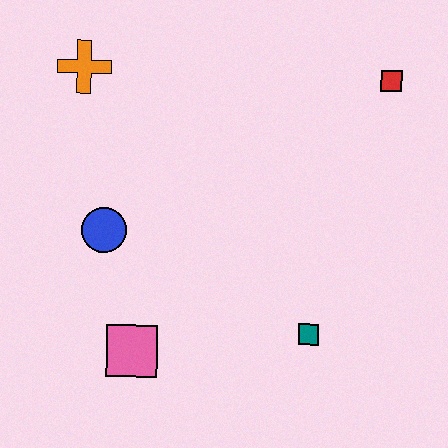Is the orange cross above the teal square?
Yes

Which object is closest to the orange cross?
The blue circle is closest to the orange cross.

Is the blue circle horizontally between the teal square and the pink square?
No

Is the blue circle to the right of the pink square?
No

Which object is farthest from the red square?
The pink square is farthest from the red square.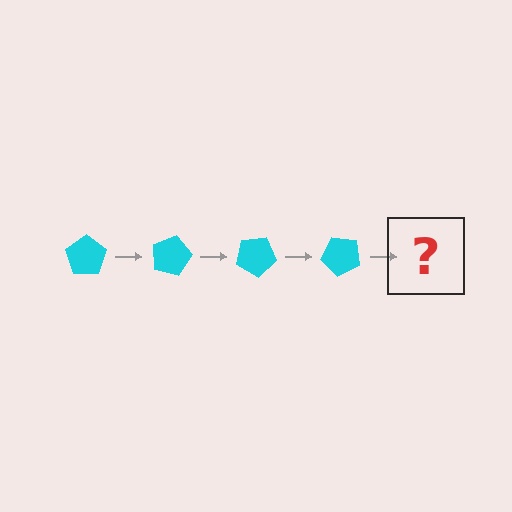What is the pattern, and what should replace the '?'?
The pattern is that the pentagon rotates 15 degrees each step. The '?' should be a cyan pentagon rotated 60 degrees.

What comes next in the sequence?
The next element should be a cyan pentagon rotated 60 degrees.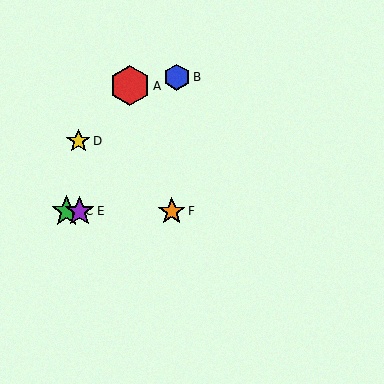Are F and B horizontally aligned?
No, F is at y≈211 and B is at y≈77.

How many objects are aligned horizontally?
3 objects (C, E, F) are aligned horizontally.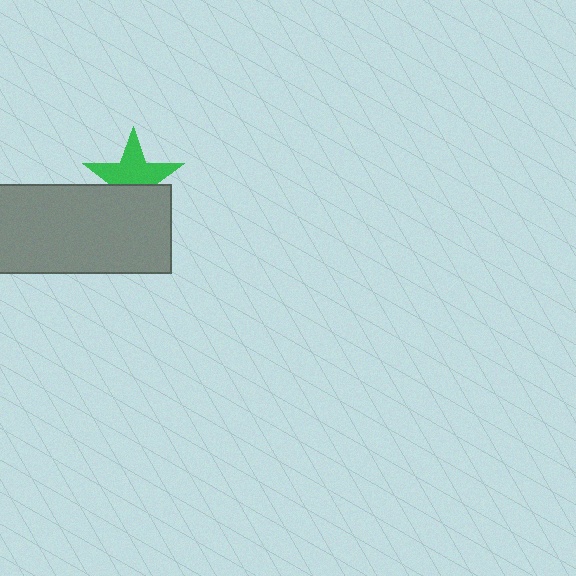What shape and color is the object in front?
The object in front is a gray rectangle.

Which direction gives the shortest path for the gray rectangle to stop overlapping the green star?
Moving down gives the shortest separation.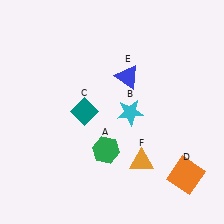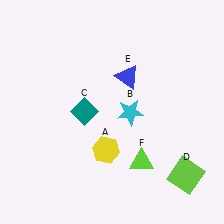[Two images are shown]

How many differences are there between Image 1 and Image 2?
There are 3 differences between the two images.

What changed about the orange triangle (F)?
In Image 1, F is orange. In Image 2, it changed to lime.